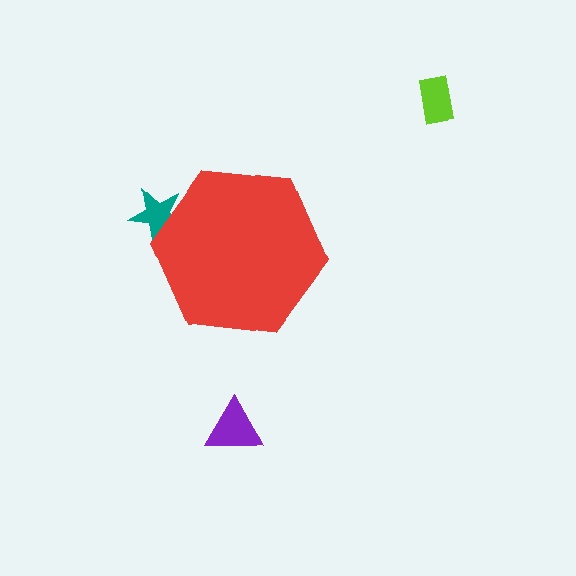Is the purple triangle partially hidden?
No, the purple triangle is fully visible.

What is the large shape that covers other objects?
A red hexagon.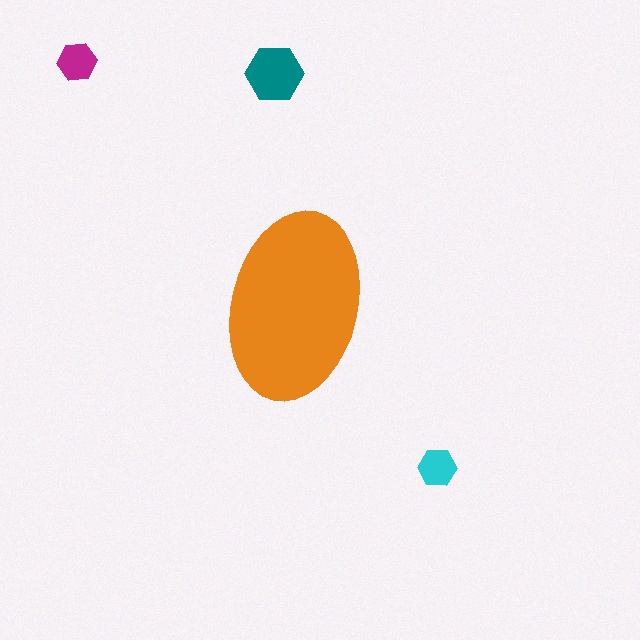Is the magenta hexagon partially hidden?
No, the magenta hexagon is fully visible.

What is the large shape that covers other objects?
An orange ellipse.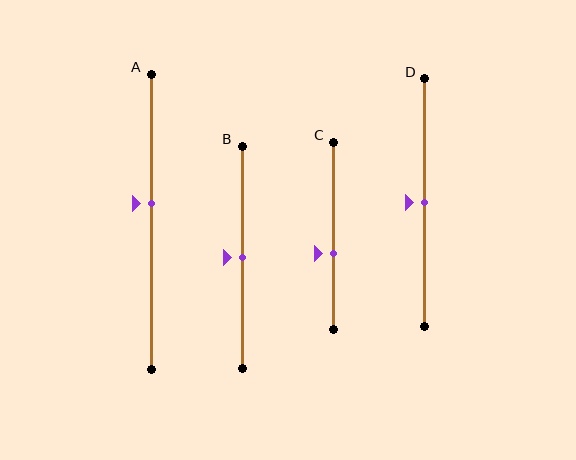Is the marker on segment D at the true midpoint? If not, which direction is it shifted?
Yes, the marker on segment D is at the true midpoint.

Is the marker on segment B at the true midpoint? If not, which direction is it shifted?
Yes, the marker on segment B is at the true midpoint.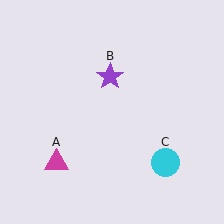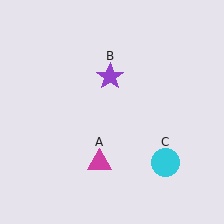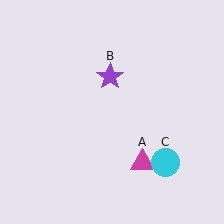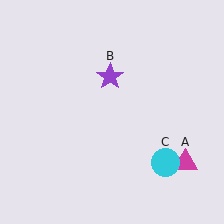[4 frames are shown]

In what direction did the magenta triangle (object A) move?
The magenta triangle (object A) moved right.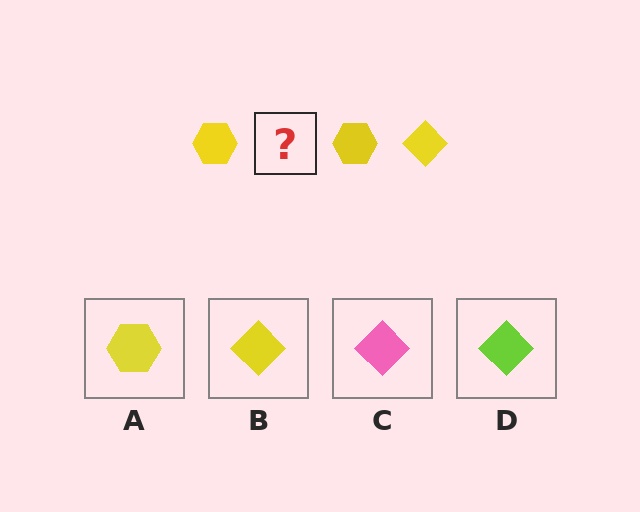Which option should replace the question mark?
Option B.